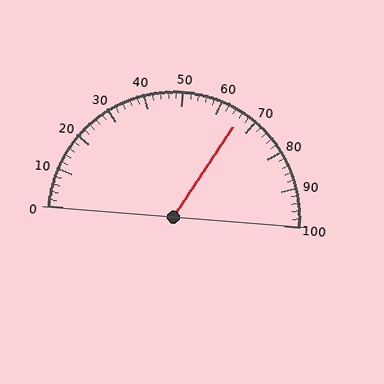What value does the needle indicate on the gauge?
The needle indicates approximately 66.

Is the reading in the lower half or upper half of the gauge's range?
The reading is in the upper half of the range (0 to 100).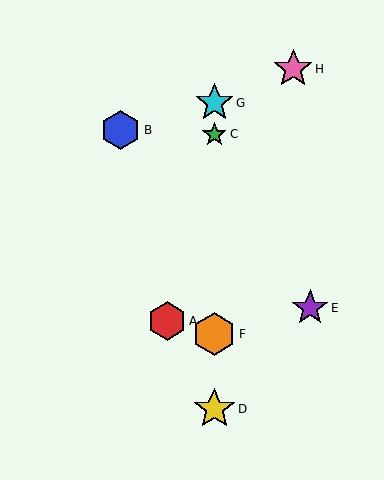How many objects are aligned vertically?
4 objects (C, D, F, G) are aligned vertically.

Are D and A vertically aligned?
No, D is at x≈214 and A is at x≈167.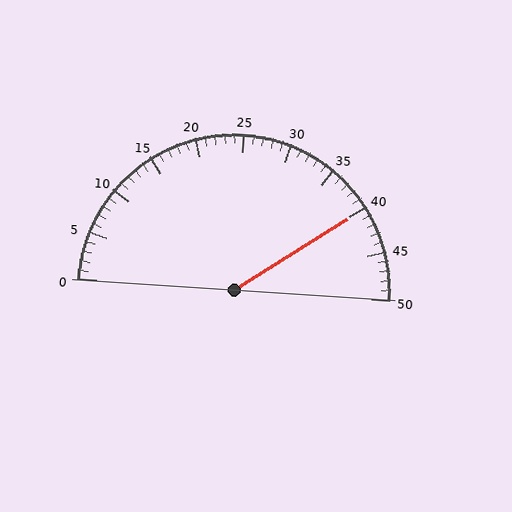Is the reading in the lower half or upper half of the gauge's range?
The reading is in the upper half of the range (0 to 50).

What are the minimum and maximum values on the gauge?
The gauge ranges from 0 to 50.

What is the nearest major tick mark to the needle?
The nearest major tick mark is 40.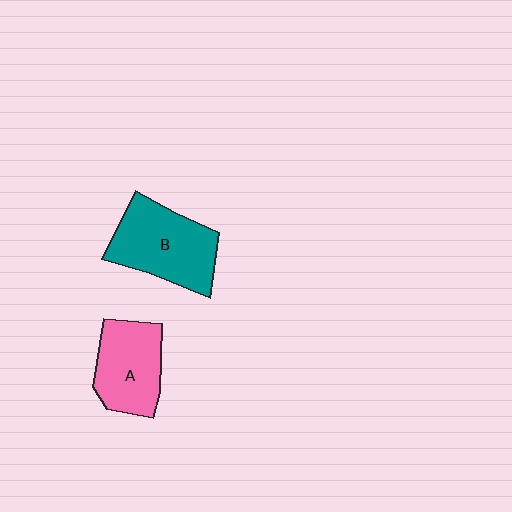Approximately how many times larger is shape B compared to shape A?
Approximately 1.2 times.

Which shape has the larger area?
Shape B (teal).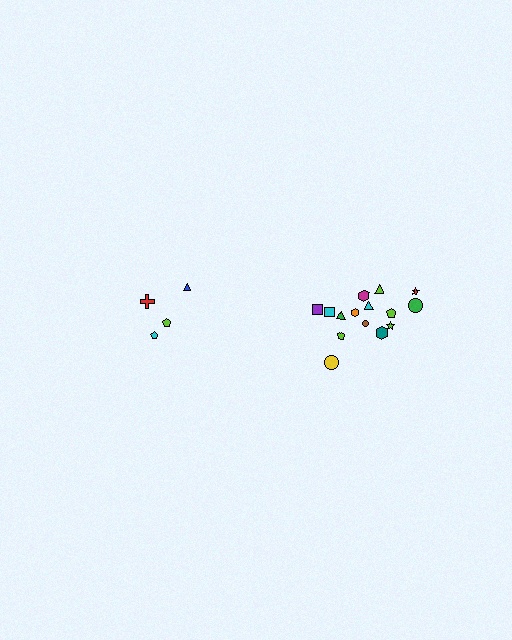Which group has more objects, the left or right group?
The right group.